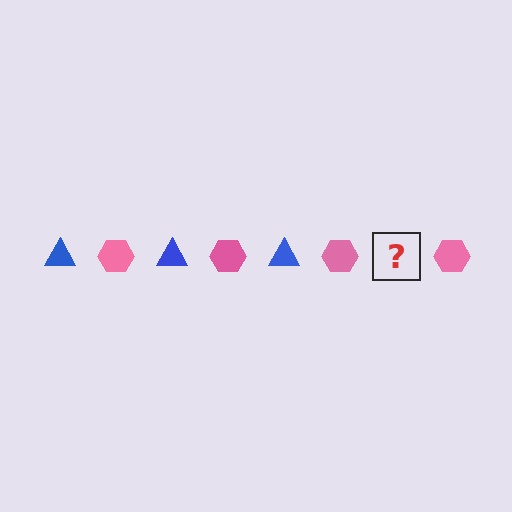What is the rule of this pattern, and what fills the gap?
The rule is that the pattern alternates between blue triangle and pink hexagon. The gap should be filled with a blue triangle.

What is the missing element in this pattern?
The missing element is a blue triangle.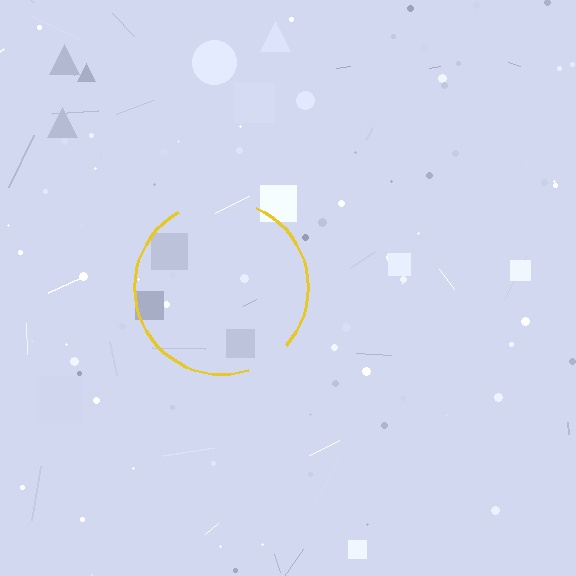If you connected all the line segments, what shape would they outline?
They would outline a circle.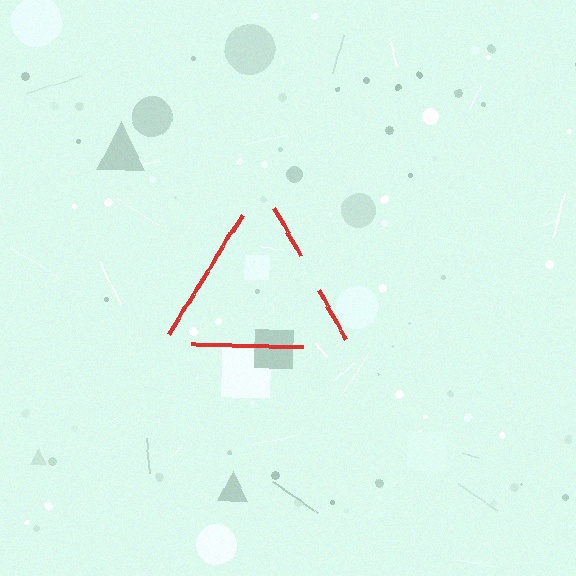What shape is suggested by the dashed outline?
The dashed outline suggests a triangle.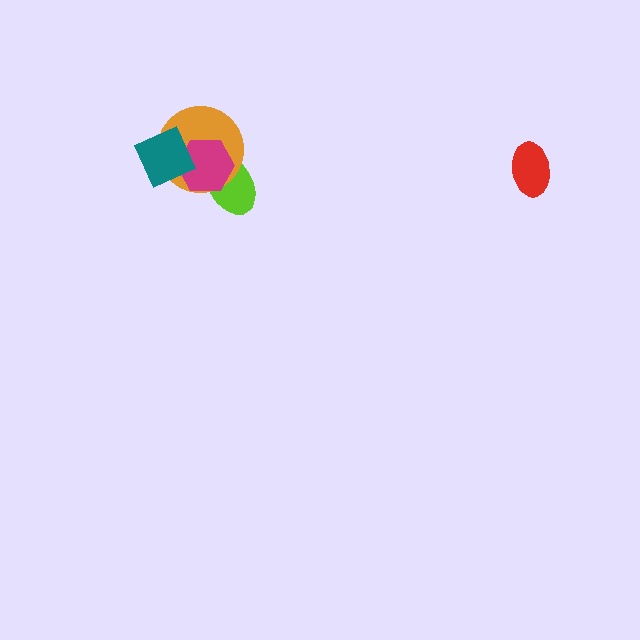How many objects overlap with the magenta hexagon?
3 objects overlap with the magenta hexagon.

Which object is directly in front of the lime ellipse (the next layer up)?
The orange circle is directly in front of the lime ellipse.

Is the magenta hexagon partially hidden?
Yes, it is partially covered by another shape.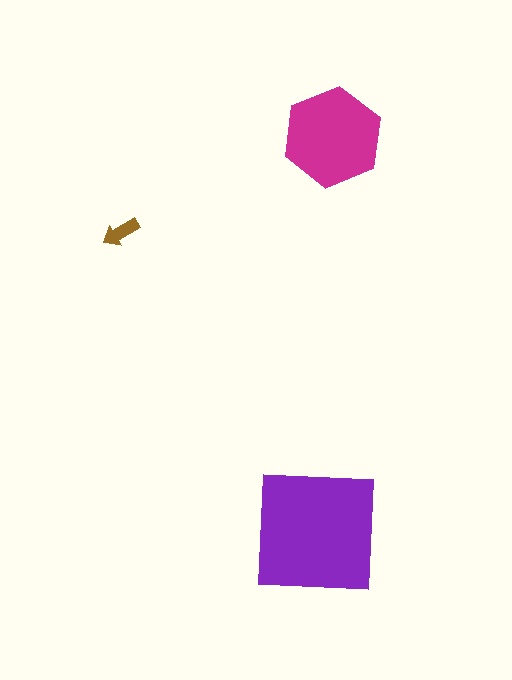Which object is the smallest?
The brown arrow.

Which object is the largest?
The purple square.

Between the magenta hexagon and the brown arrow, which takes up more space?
The magenta hexagon.